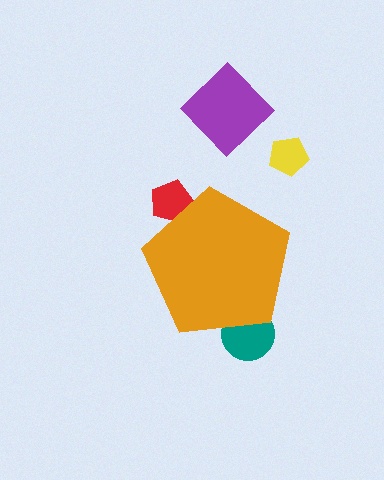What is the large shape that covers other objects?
An orange pentagon.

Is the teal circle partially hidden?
Yes, the teal circle is partially hidden behind the orange pentagon.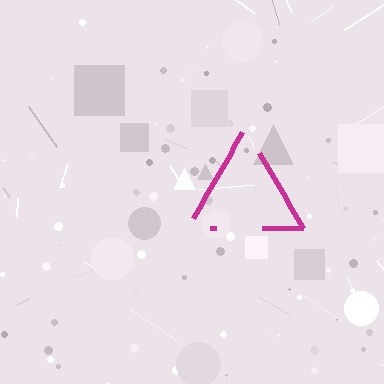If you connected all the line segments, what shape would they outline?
They would outline a triangle.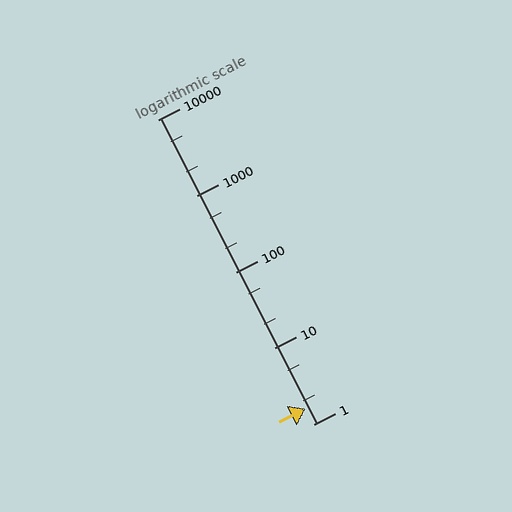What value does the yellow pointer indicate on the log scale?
The pointer indicates approximately 1.6.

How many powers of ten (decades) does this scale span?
The scale spans 4 decades, from 1 to 10000.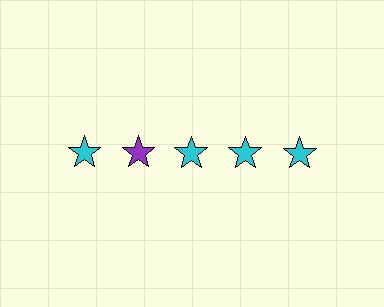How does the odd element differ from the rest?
It has a different color: purple instead of cyan.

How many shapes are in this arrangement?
There are 5 shapes arranged in a grid pattern.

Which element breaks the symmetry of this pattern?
The purple star in the top row, second from left column breaks the symmetry. All other shapes are cyan stars.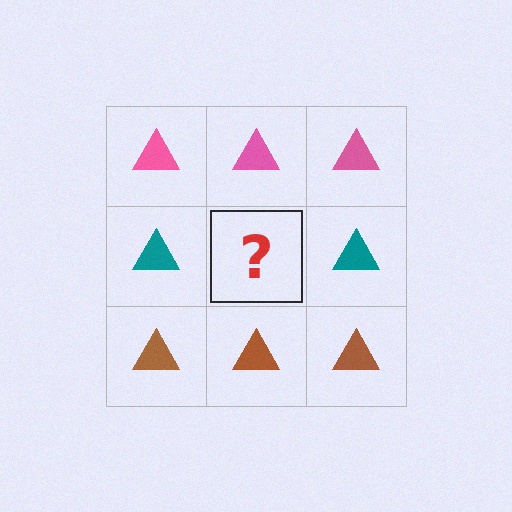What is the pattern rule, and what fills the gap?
The rule is that each row has a consistent color. The gap should be filled with a teal triangle.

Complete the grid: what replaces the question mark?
The question mark should be replaced with a teal triangle.